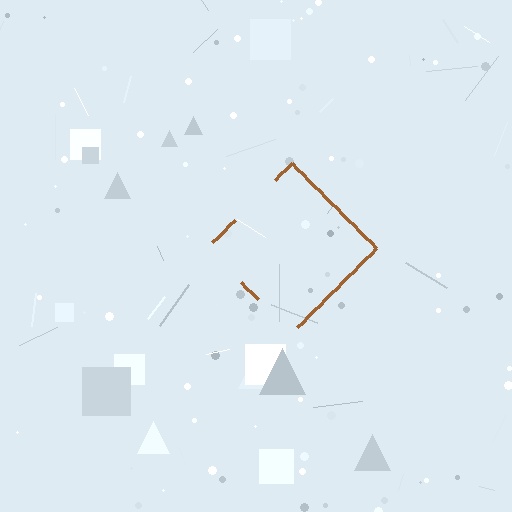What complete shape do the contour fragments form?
The contour fragments form a diamond.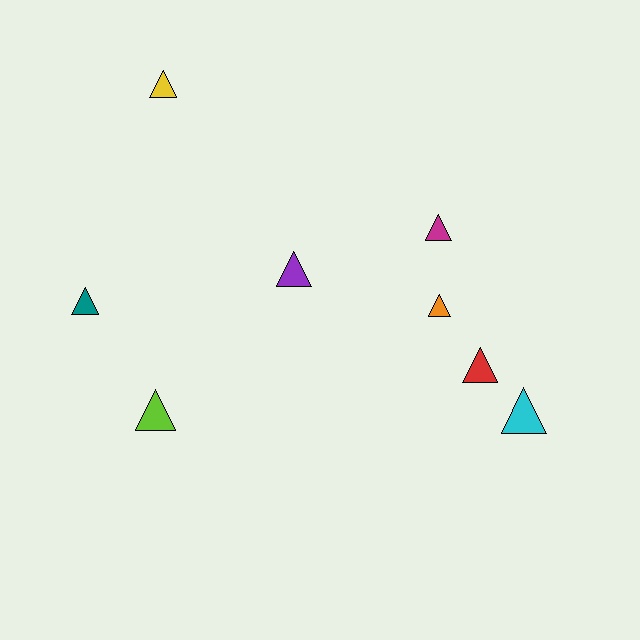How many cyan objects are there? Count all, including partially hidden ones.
There is 1 cyan object.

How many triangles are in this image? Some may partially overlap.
There are 8 triangles.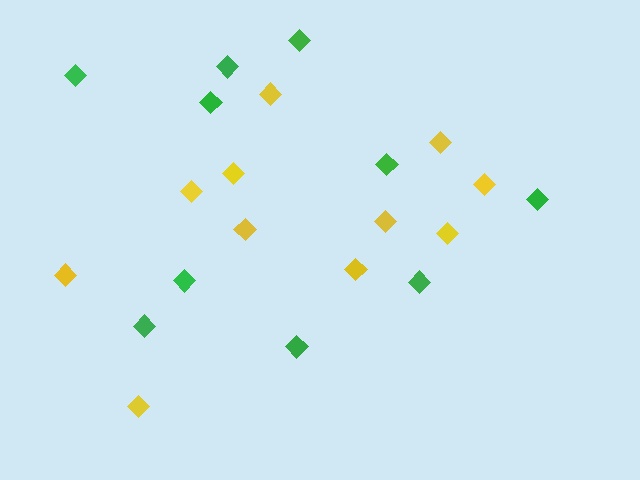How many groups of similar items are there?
There are 2 groups: one group of green diamonds (10) and one group of yellow diamonds (11).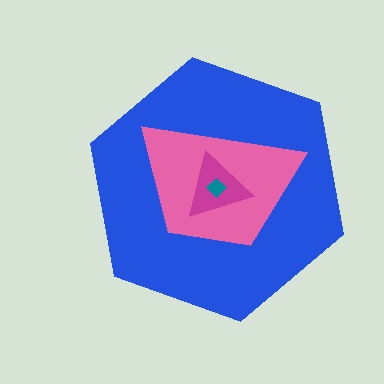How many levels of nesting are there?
4.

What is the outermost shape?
The blue hexagon.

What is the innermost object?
The teal diamond.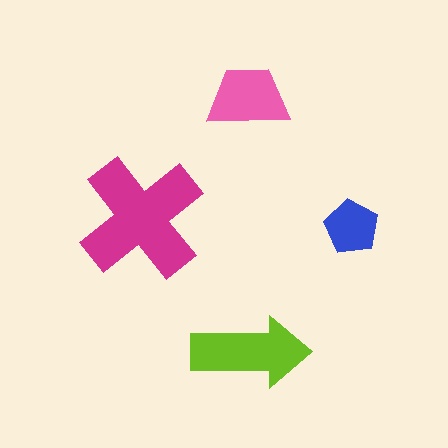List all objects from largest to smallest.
The magenta cross, the lime arrow, the pink trapezoid, the blue pentagon.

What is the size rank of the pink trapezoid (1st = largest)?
3rd.